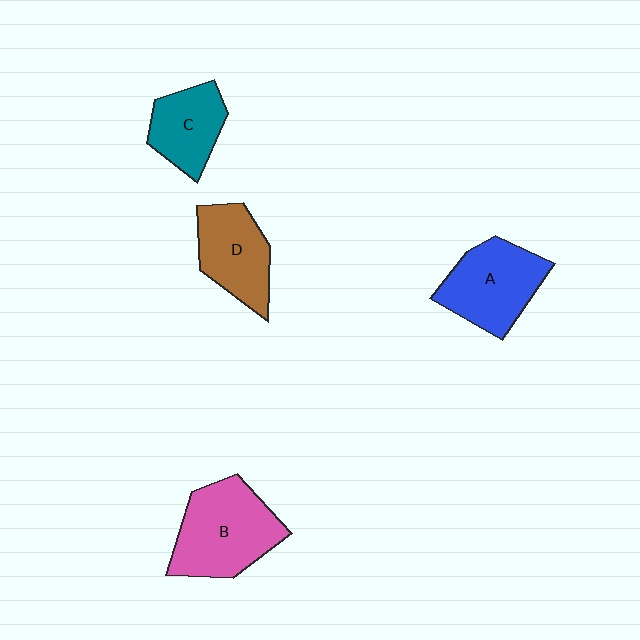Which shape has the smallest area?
Shape C (teal).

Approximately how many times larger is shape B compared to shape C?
Approximately 1.6 times.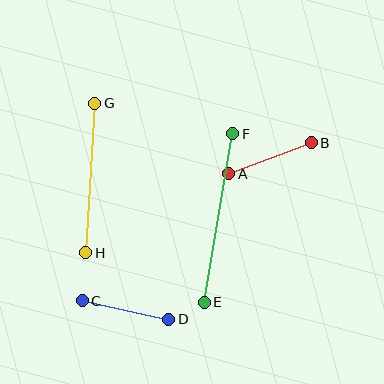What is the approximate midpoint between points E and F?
The midpoint is at approximately (219, 218) pixels.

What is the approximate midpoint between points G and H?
The midpoint is at approximately (90, 178) pixels.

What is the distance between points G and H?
The distance is approximately 150 pixels.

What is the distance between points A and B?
The distance is approximately 88 pixels.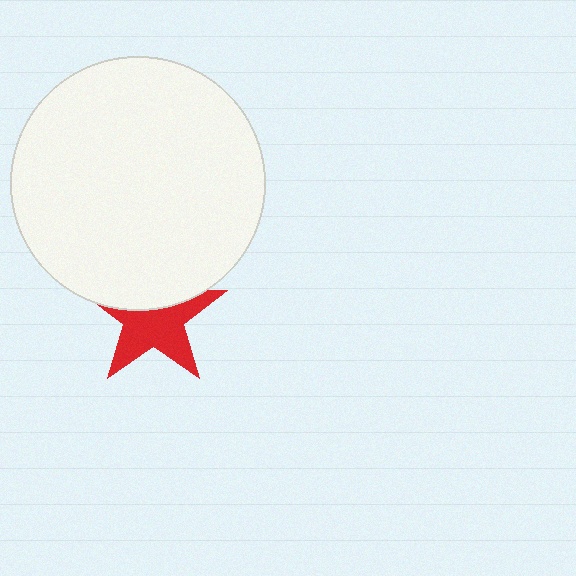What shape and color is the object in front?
The object in front is a white circle.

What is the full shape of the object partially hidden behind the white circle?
The partially hidden object is a red star.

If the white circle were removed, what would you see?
You would see the complete red star.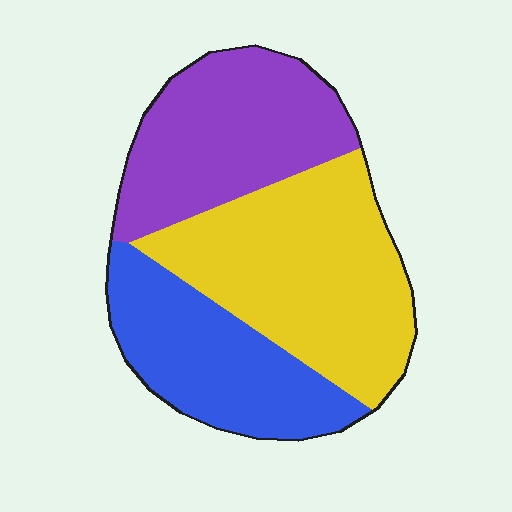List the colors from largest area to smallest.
From largest to smallest: yellow, purple, blue.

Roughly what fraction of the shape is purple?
Purple takes up about one third (1/3) of the shape.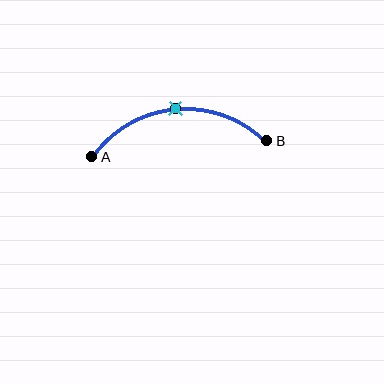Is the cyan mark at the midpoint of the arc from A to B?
Yes. The cyan mark lies on the arc at equal arc-length from both A and B — it is the arc midpoint.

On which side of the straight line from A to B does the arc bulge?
The arc bulges above the straight line connecting A and B.